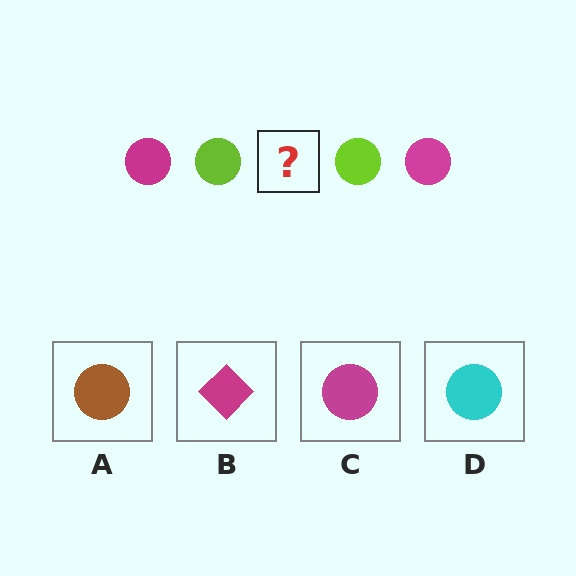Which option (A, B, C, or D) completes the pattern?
C.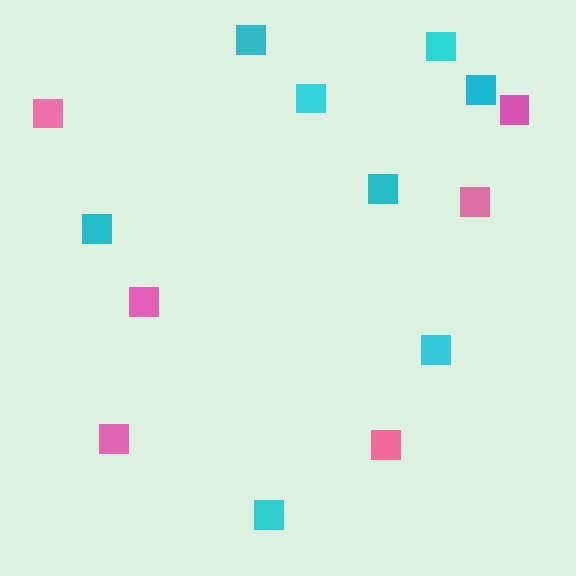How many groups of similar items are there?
There are 2 groups: one group of pink squares (6) and one group of cyan squares (8).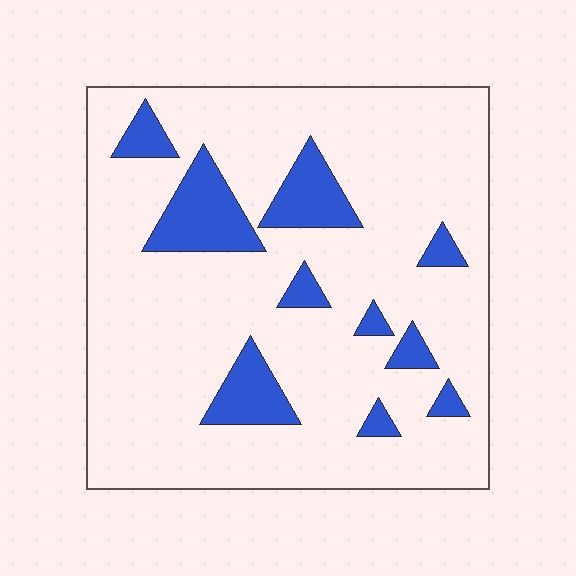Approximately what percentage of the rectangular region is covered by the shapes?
Approximately 15%.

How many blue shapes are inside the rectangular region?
10.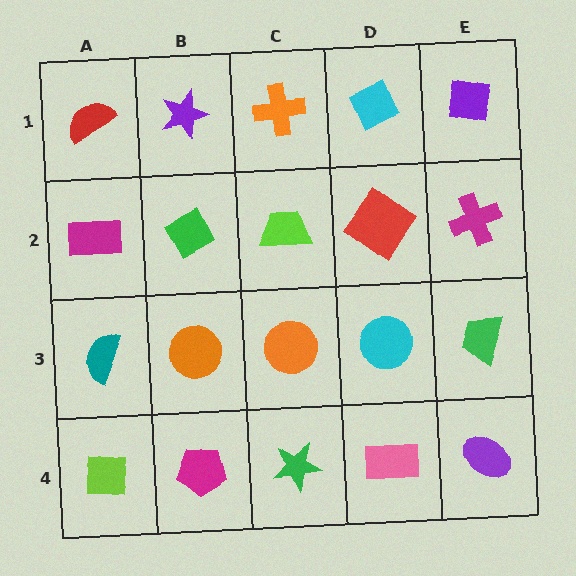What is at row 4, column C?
A green star.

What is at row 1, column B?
A purple star.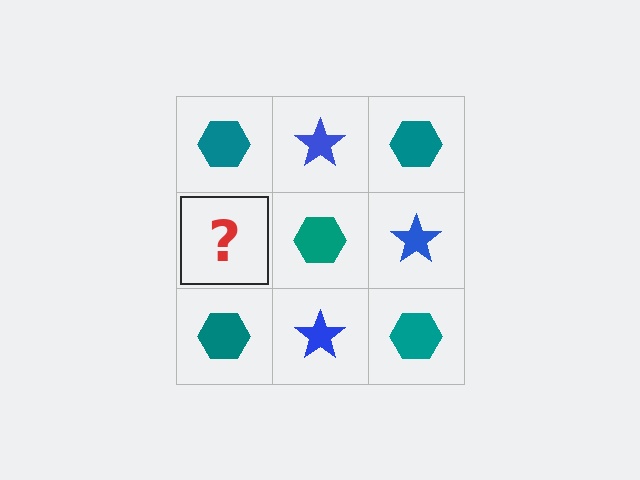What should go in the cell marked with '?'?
The missing cell should contain a blue star.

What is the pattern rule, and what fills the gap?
The rule is that it alternates teal hexagon and blue star in a checkerboard pattern. The gap should be filled with a blue star.